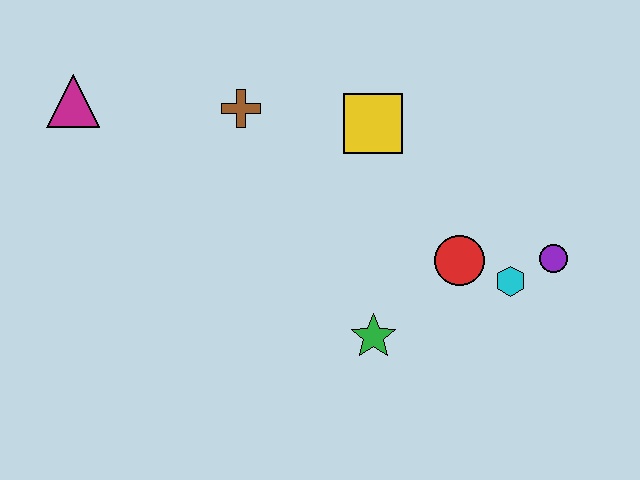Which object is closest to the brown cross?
The yellow square is closest to the brown cross.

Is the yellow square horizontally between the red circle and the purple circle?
No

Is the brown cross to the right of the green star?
No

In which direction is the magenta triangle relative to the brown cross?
The magenta triangle is to the left of the brown cross.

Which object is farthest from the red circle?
The magenta triangle is farthest from the red circle.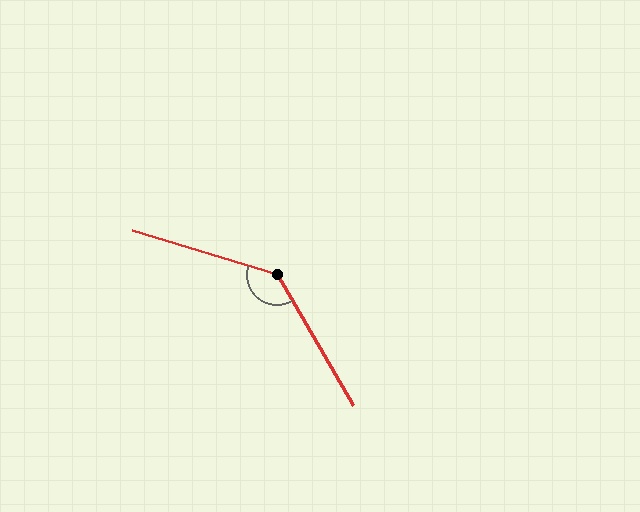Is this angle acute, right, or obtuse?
It is obtuse.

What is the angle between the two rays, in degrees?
Approximately 137 degrees.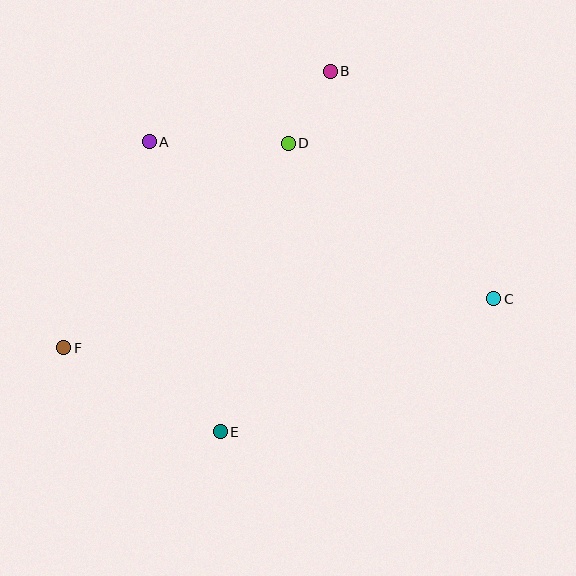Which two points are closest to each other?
Points B and D are closest to each other.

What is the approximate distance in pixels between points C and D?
The distance between C and D is approximately 258 pixels.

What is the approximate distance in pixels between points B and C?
The distance between B and C is approximately 281 pixels.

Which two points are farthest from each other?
Points C and F are farthest from each other.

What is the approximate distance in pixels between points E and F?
The distance between E and F is approximately 177 pixels.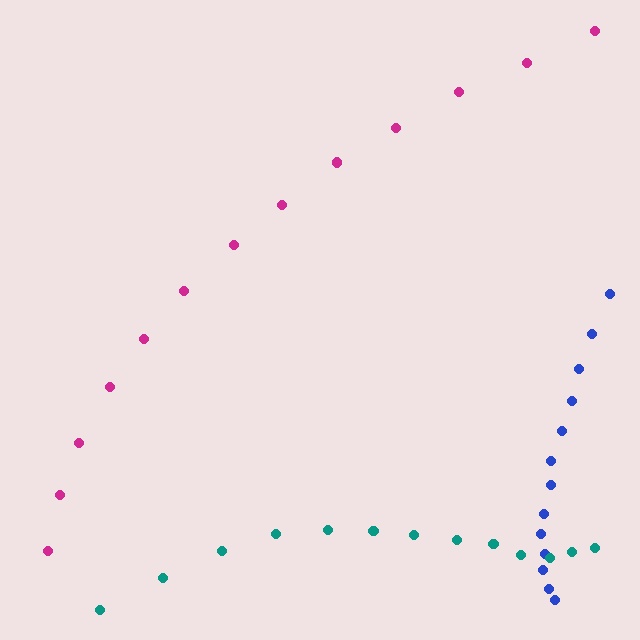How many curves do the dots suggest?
There are 3 distinct paths.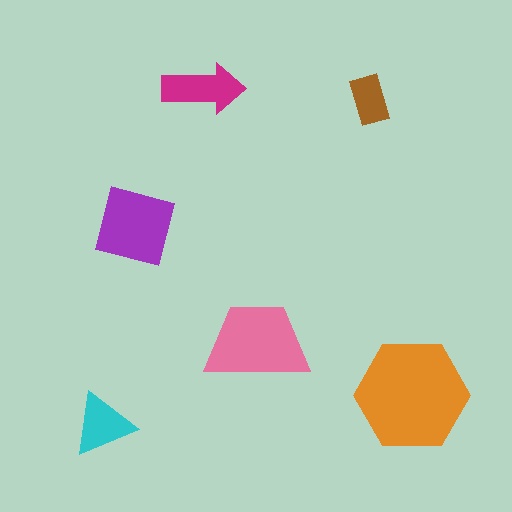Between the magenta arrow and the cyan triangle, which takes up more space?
The magenta arrow.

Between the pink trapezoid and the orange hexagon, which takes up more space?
The orange hexagon.